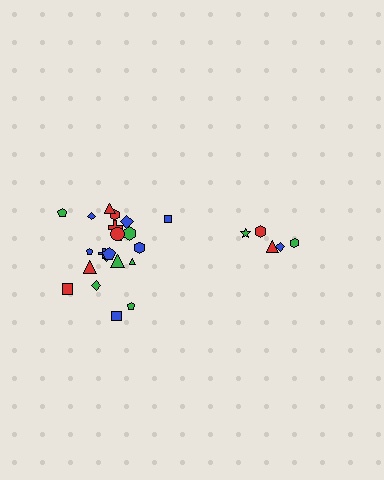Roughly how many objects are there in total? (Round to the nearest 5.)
Roughly 25 objects in total.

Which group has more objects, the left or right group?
The left group.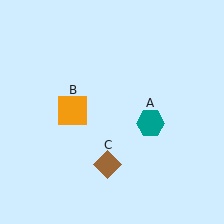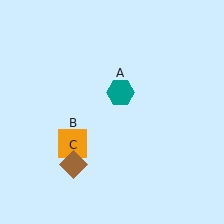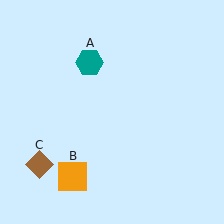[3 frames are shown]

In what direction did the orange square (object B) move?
The orange square (object B) moved down.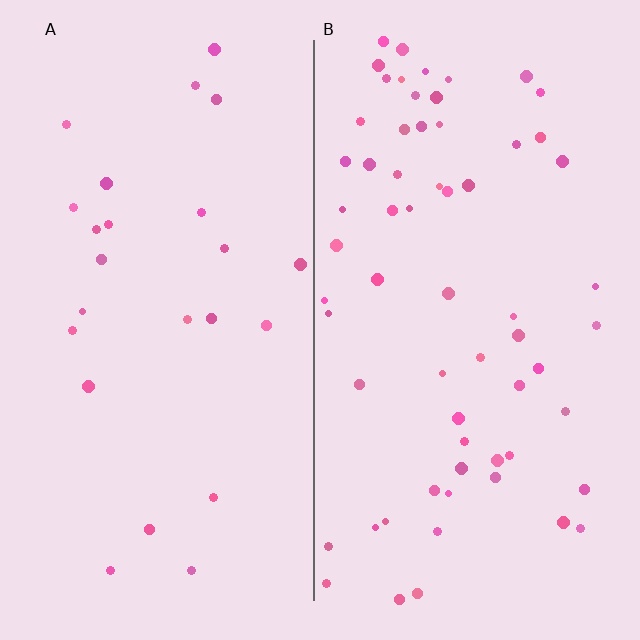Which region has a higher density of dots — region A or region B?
B (the right).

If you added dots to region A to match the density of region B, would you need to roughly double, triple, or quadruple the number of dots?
Approximately triple.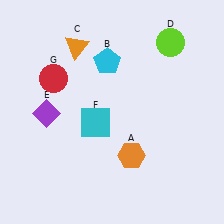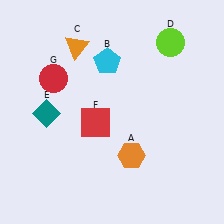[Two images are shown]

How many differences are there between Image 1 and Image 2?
There are 2 differences between the two images.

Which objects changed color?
E changed from purple to teal. F changed from cyan to red.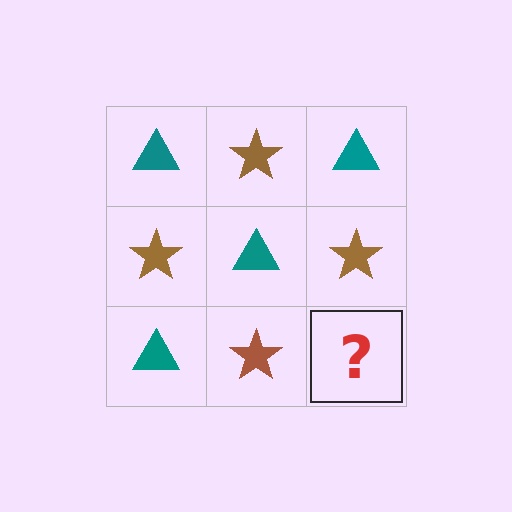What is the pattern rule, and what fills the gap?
The rule is that it alternates teal triangle and brown star in a checkerboard pattern. The gap should be filled with a teal triangle.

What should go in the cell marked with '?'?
The missing cell should contain a teal triangle.